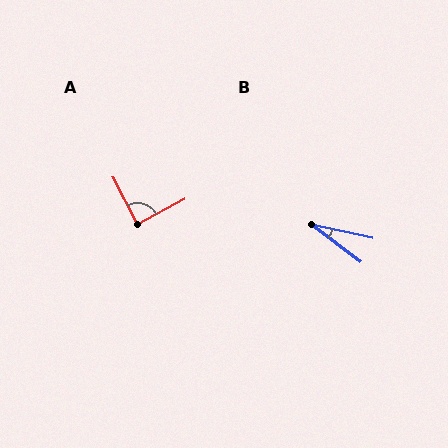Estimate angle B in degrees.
Approximately 25 degrees.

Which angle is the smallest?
B, at approximately 25 degrees.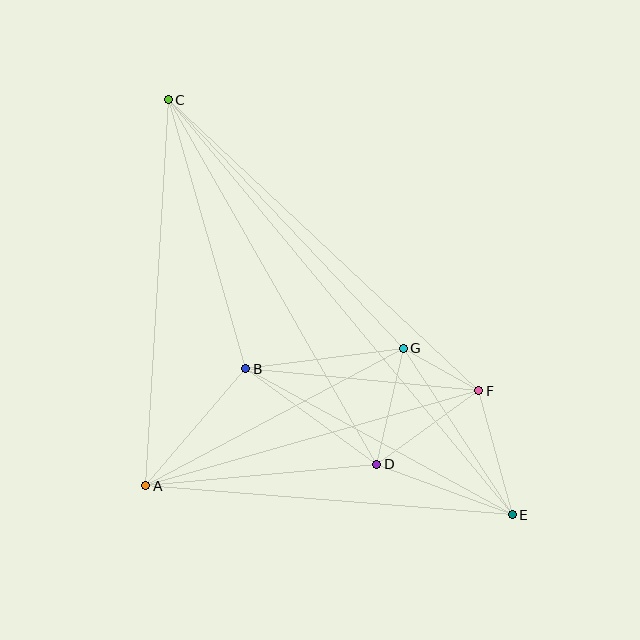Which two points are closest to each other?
Points F and G are closest to each other.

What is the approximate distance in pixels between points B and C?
The distance between B and C is approximately 280 pixels.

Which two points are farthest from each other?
Points C and E are farthest from each other.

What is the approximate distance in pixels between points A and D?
The distance between A and D is approximately 232 pixels.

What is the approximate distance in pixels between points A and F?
The distance between A and F is approximately 346 pixels.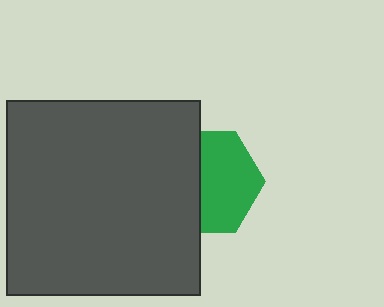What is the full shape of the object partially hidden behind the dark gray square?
The partially hidden object is a green hexagon.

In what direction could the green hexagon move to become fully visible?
The green hexagon could move right. That would shift it out from behind the dark gray square entirely.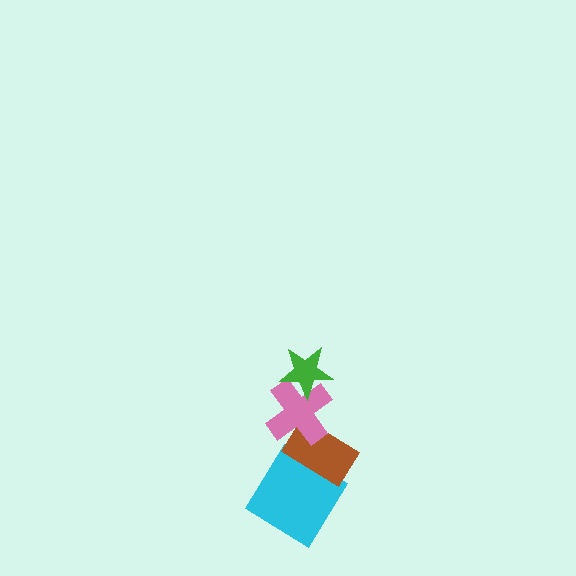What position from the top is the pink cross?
The pink cross is 2nd from the top.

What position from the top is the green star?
The green star is 1st from the top.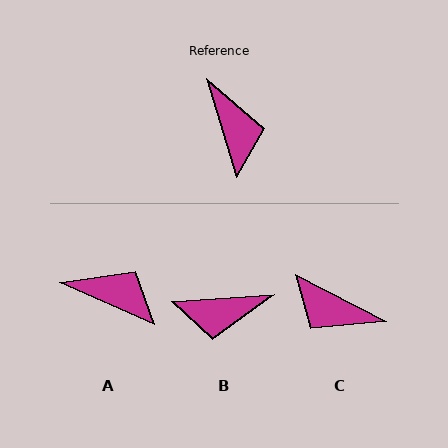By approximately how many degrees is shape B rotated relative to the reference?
Approximately 103 degrees clockwise.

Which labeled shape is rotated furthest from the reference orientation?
C, about 134 degrees away.